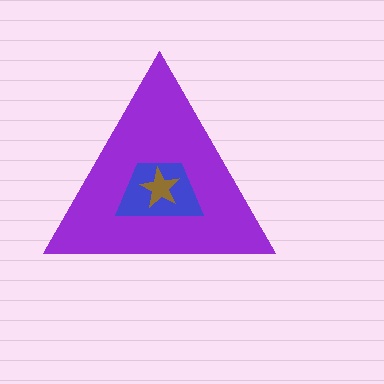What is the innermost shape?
The brown star.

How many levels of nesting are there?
3.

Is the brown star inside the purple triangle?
Yes.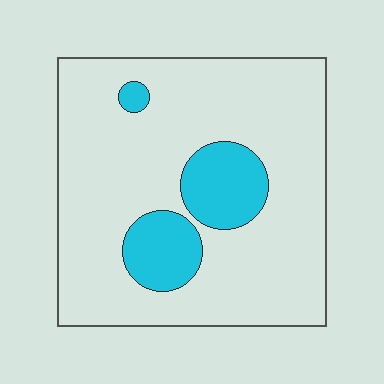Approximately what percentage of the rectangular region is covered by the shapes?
Approximately 15%.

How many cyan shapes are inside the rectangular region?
3.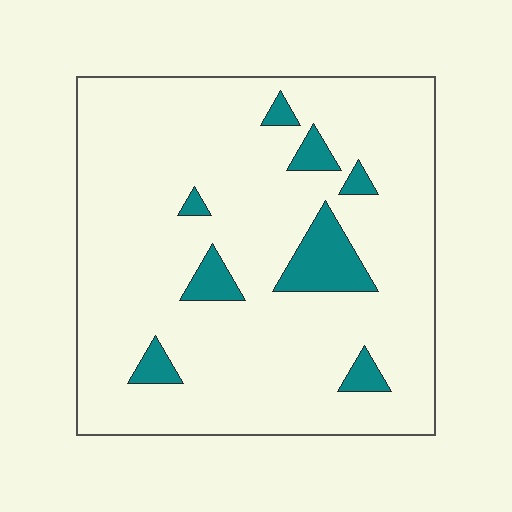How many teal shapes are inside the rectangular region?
8.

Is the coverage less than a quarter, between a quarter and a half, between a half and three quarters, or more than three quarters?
Less than a quarter.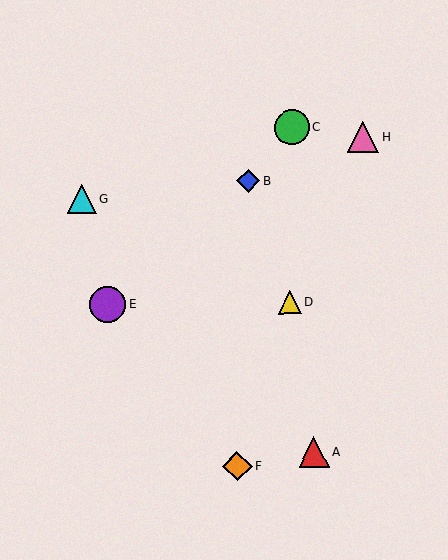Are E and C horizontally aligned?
No, E is at y≈304 and C is at y≈127.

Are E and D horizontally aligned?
Yes, both are at y≈304.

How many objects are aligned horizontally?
2 objects (D, E) are aligned horizontally.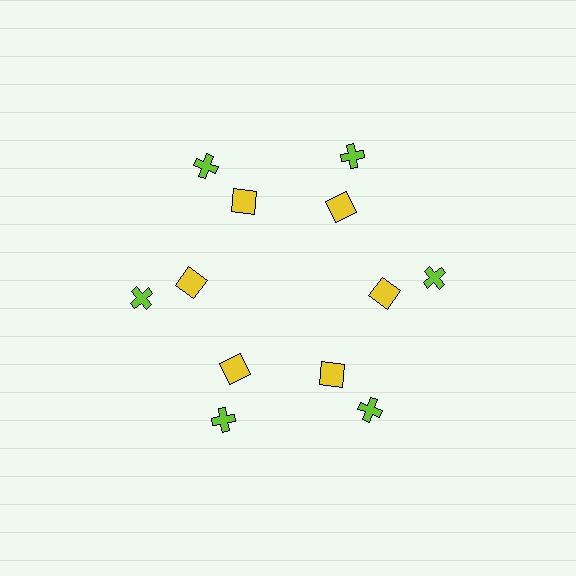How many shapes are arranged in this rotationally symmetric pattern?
There are 12 shapes, arranged in 6 groups of 2.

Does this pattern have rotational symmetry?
Yes, this pattern has 6-fold rotational symmetry. It looks the same after rotating 60 degrees around the center.